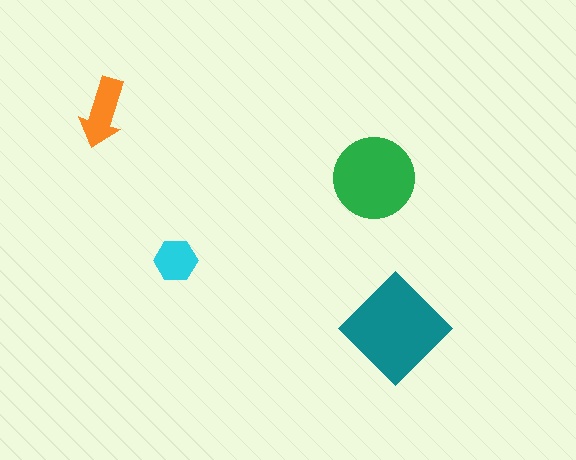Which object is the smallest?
The cyan hexagon.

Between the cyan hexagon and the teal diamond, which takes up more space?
The teal diamond.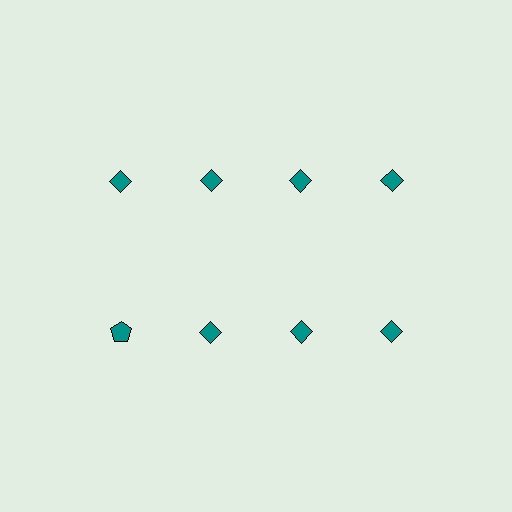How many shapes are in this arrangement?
There are 8 shapes arranged in a grid pattern.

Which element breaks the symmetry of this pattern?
The teal pentagon in the second row, leftmost column breaks the symmetry. All other shapes are teal diamonds.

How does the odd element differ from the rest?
It has a different shape: pentagon instead of diamond.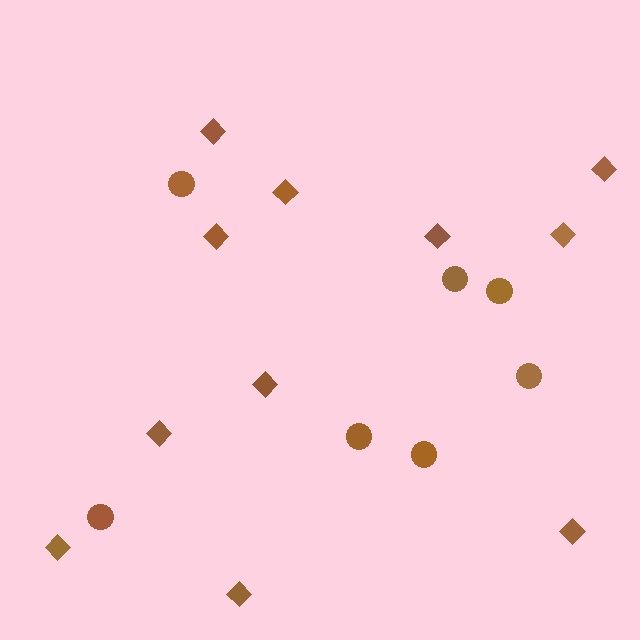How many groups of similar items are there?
There are 2 groups: one group of circles (7) and one group of diamonds (11).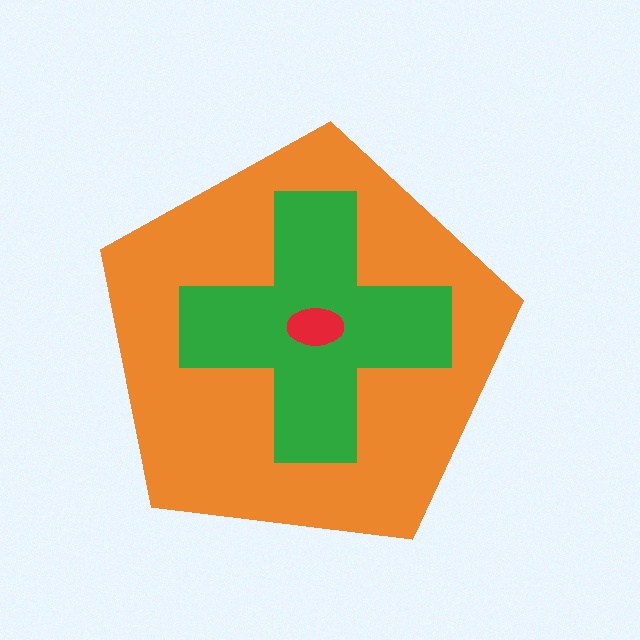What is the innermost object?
The red ellipse.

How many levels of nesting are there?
3.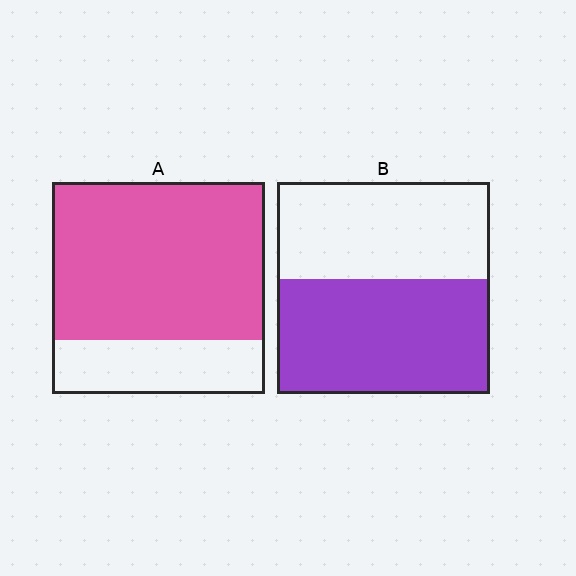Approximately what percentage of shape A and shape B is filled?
A is approximately 75% and B is approximately 55%.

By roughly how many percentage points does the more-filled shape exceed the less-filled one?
By roughly 20 percentage points (A over B).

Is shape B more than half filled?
Yes.